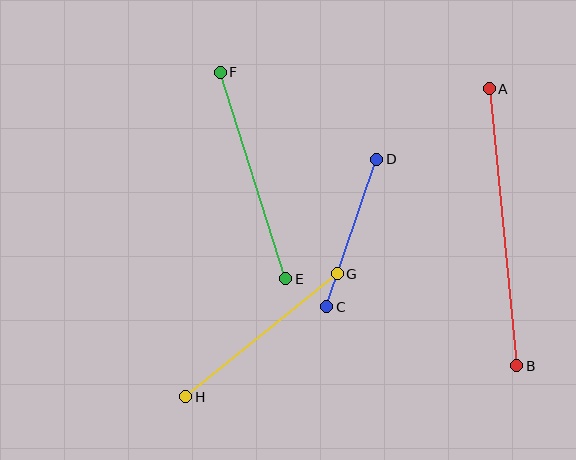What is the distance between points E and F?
The distance is approximately 216 pixels.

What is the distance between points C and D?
The distance is approximately 156 pixels.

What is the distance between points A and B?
The distance is approximately 278 pixels.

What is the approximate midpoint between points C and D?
The midpoint is at approximately (352, 233) pixels.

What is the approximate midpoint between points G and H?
The midpoint is at approximately (261, 335) pixels.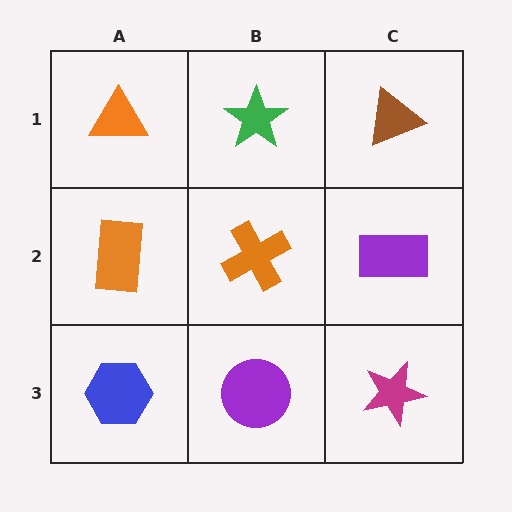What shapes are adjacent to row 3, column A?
An orange rectangle (row 2, column A), a purple circle (row 3, column B).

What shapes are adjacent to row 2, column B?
A green star (row 1, column B), a purple circle (row 3, column B), an orange rectangle (row 2, column A), a purple rectangle (row 2, column C).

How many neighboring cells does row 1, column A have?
2.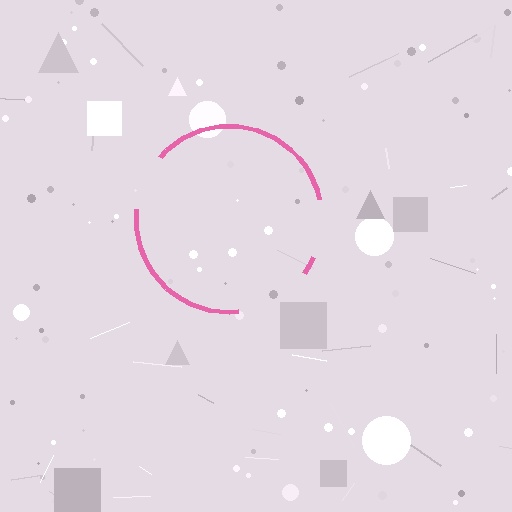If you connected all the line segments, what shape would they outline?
They would outline a circle.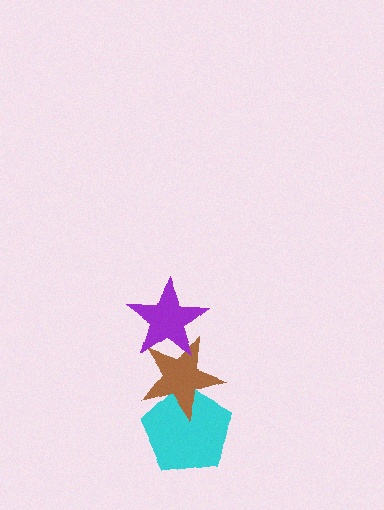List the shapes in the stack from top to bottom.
From top to bottom: the purple star, the brown star, the cyan pentagon.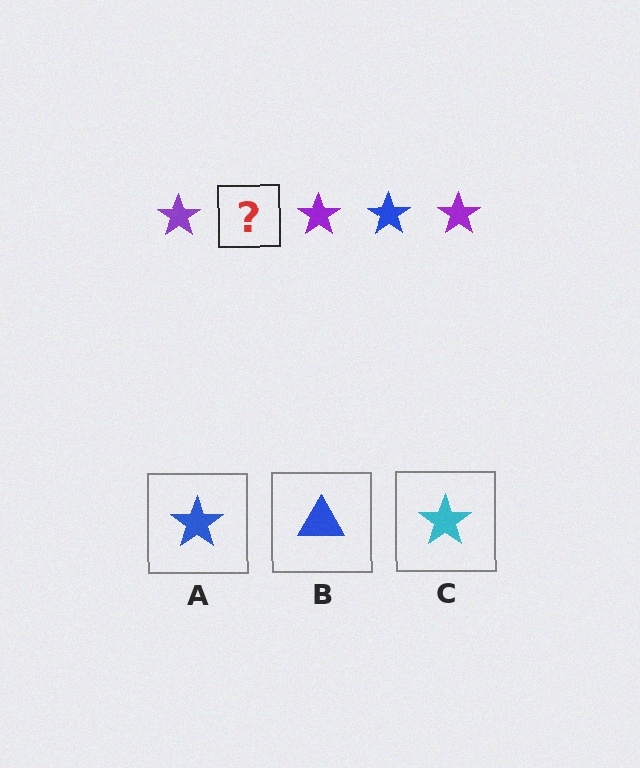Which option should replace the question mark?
Option A.